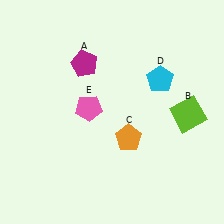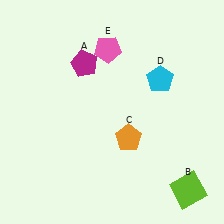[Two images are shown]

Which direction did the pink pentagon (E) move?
The pink pentagon (E) moved up.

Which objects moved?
The objects that moved are: the lime square (B), the pink pentagon (E).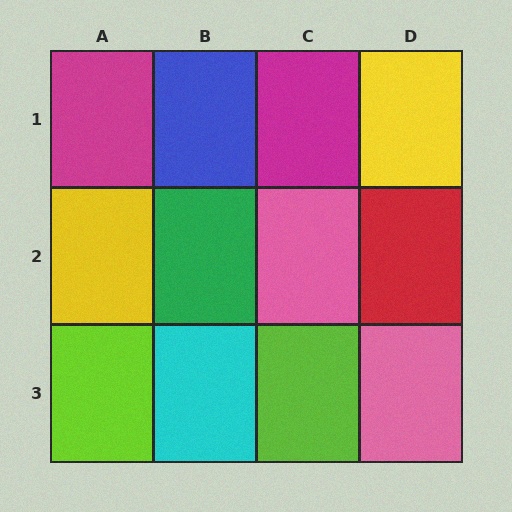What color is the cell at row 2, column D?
Red.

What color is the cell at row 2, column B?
Green.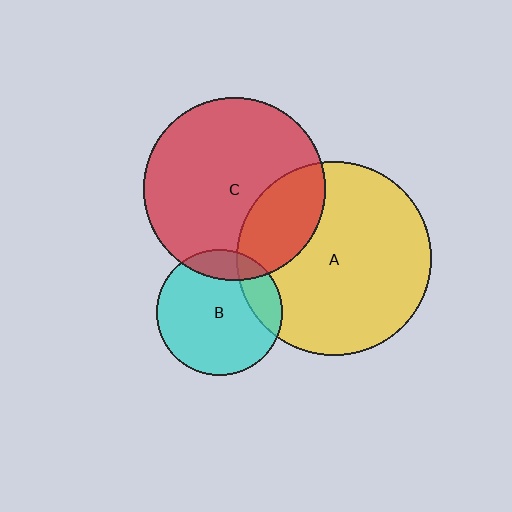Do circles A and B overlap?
Yes.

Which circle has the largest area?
Circle A (yellow).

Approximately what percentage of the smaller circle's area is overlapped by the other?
Approximately 20%.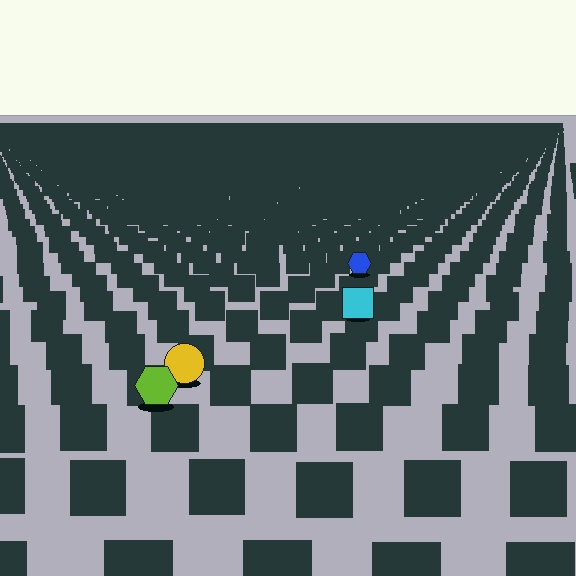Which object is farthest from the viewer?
The blue hexagon is farthest from the viewer. It appears smaller and the ground texture around it is denser.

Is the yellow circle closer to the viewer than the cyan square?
Yes. The yellow circle is closer — you can tell from the texture gradient: the ground texture is coarser near it.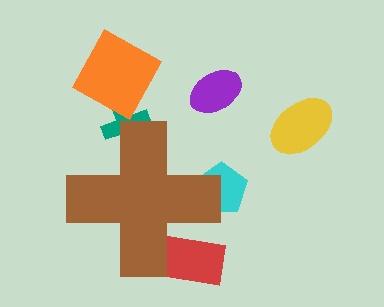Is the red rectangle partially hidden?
Yes, the red rectangle is partially hidden behind the brown cross.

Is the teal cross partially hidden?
Yes, the teal cross is partially hidden behind the brown cross.